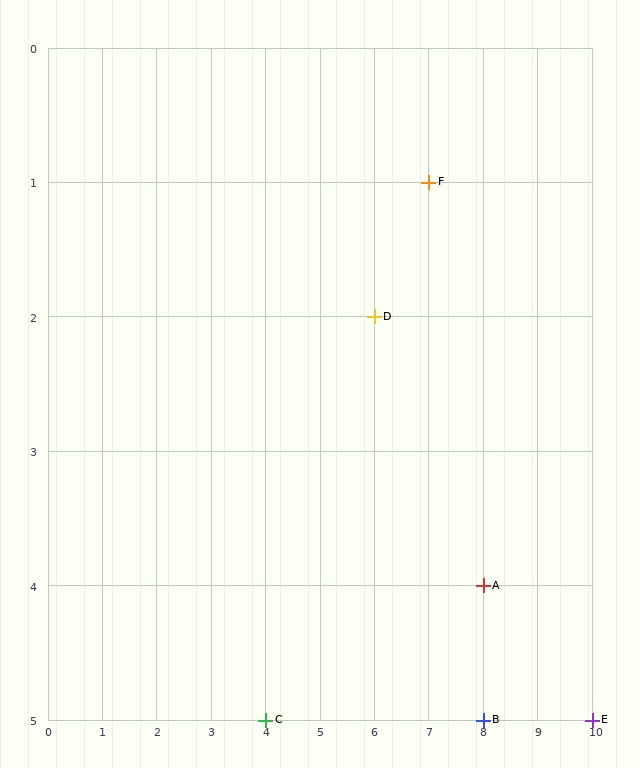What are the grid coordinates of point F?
Point F is at grid coordinates (7, 1).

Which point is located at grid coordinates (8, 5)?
Point B is at (8, 5).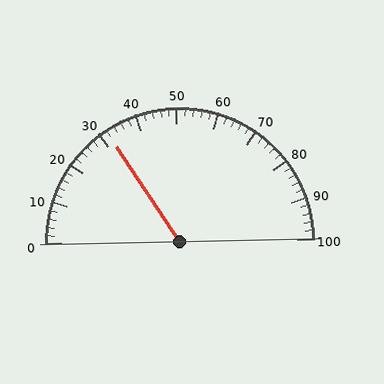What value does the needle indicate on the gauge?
The needle indicates approximately 32.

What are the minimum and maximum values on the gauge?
The gauge ranges from 0 to 100.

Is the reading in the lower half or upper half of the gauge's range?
The reading is in the lower half of the range (0 to 100).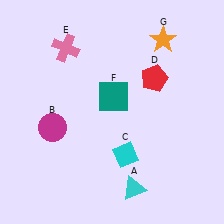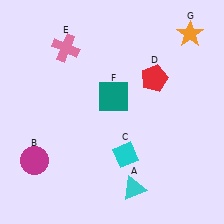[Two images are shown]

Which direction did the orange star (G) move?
The orange star (G) moved right.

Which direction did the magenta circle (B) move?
The magenta circle (B) moved down.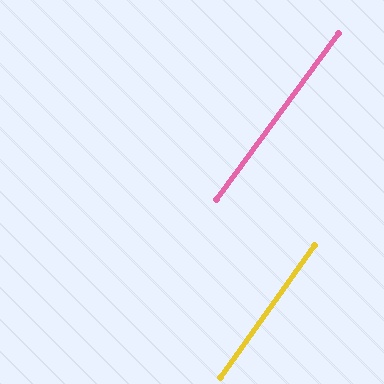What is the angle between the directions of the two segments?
Approximately 1 degree.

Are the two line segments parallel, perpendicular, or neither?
Parallel — their directions differ by only 0.9°.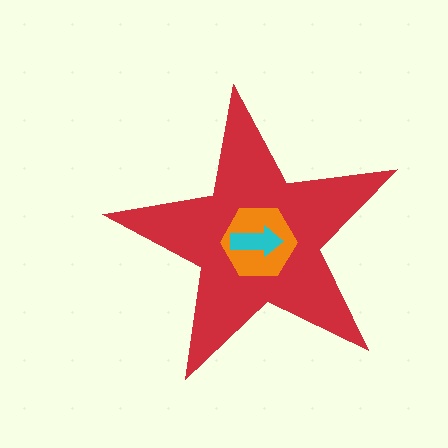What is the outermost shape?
The red star.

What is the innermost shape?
The cyan arrow.